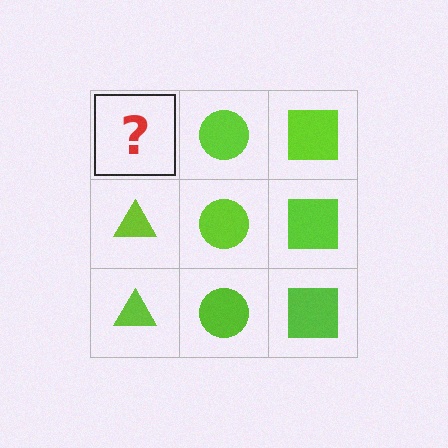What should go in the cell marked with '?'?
The missing cell should contain a lime triangle.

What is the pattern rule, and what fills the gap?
The rule is that each column has a consistent shape. The gap should be filled with a lime triangle.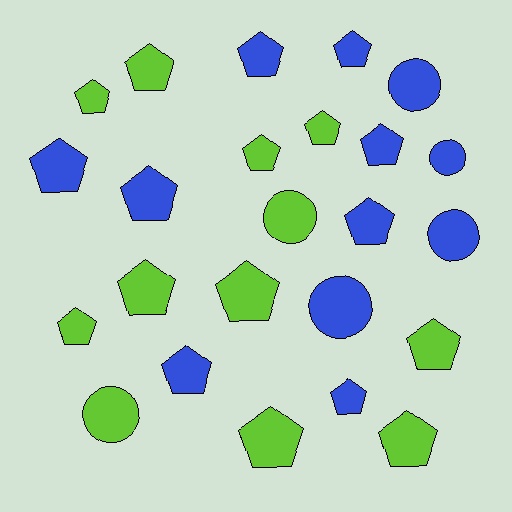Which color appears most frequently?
Lime, with 12 objects.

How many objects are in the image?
There are 24 objects.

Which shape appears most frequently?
Pentagon, with 18 objects.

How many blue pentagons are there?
There are 8 blue pentagons.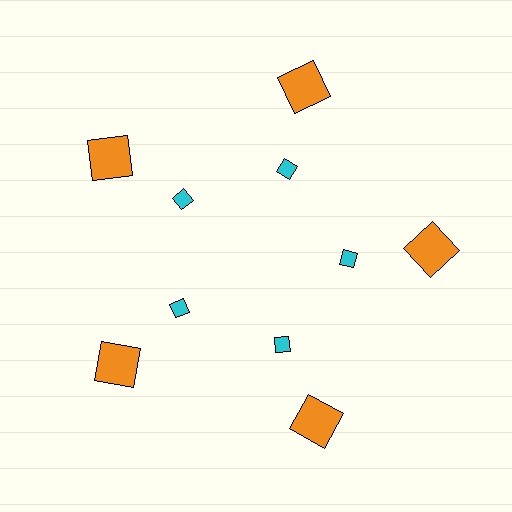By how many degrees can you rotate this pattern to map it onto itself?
The pattern maps onto itself every 72 degrees of rotation.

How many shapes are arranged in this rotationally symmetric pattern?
There are 10 shapes, arranged in 5 groups of 2.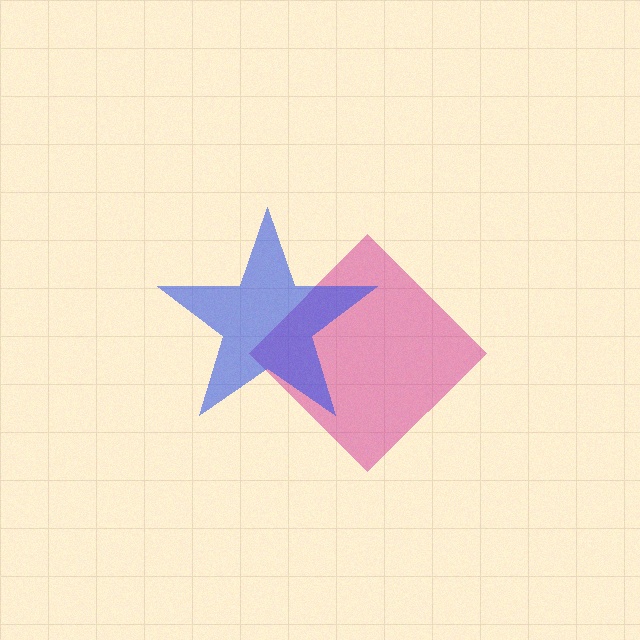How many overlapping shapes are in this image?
There are 2 overlapping shapes in the image.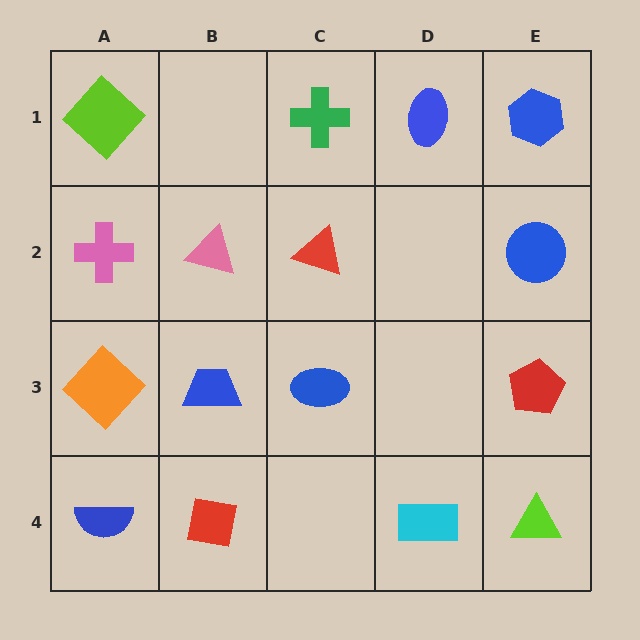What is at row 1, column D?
A blue ellipse.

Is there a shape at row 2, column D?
No, that cell is empty.